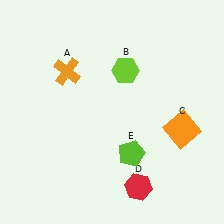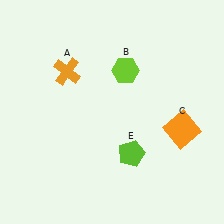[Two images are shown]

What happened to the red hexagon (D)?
The red hexagon (D) was removed in Image 2. It was in the bottom-right area of Image 1.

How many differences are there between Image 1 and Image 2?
There is 1 difference between the two images.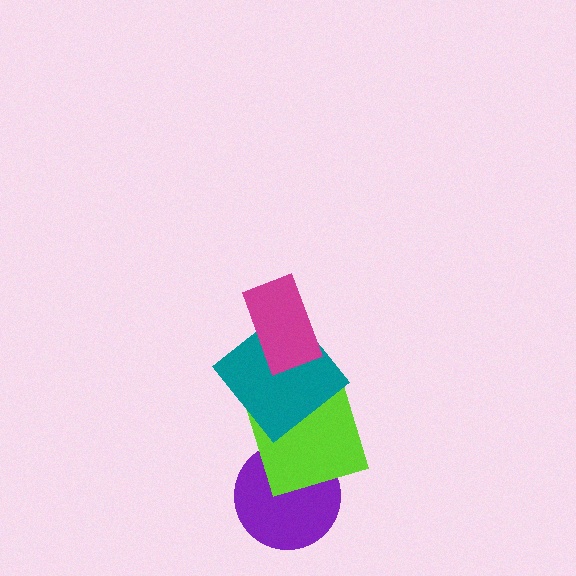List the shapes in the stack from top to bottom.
From top to bottom: the magenta rectangle, the teal diamond, the lime square, the purple circle.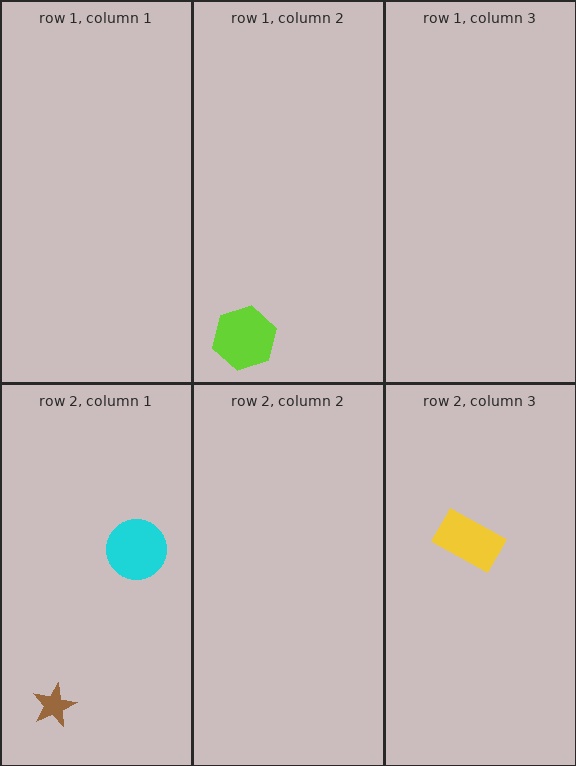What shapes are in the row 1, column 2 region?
The lime hexagon.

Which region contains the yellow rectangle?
The row 2, column 3 region.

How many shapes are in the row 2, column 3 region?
1.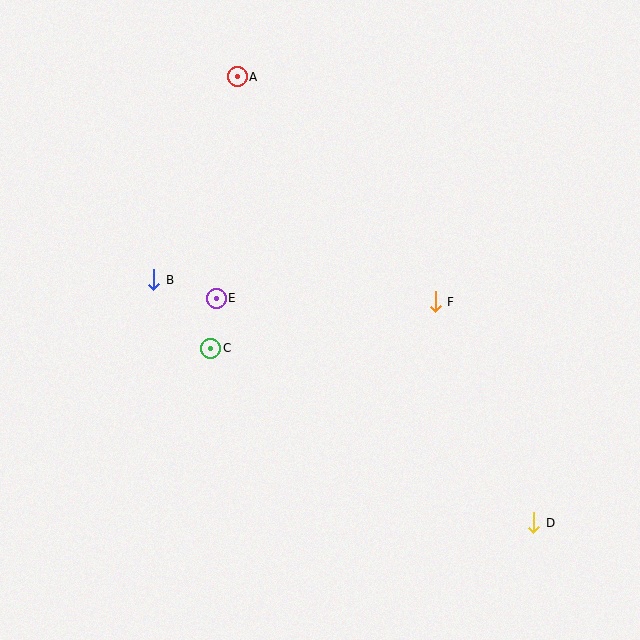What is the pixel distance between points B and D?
The distance between B and D is 451 pixels.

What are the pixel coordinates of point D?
Point D is at (534, 523).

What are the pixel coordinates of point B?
Point B is at (154, 280).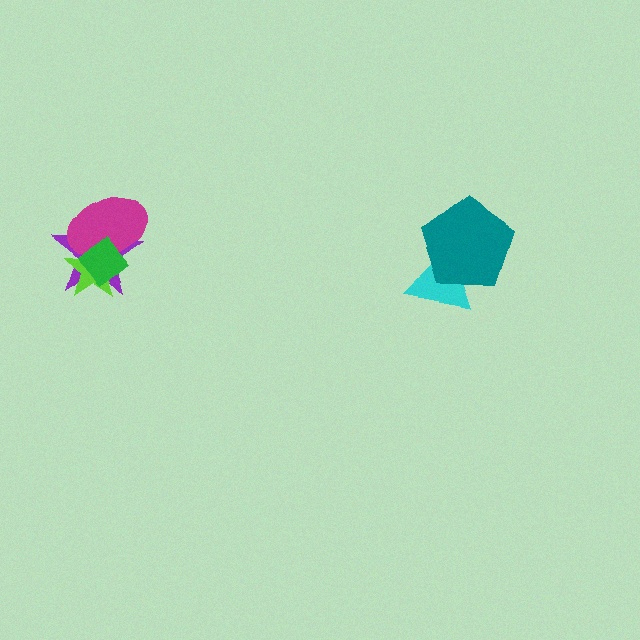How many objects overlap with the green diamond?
3 objects overlap with the green diamond.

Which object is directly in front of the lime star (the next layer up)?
The magenta ellipse is directly in front of the lime star.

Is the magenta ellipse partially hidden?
Yes, it is partially covered by another shape.